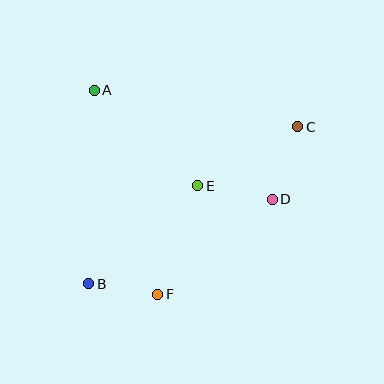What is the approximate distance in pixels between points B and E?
The distance between B and E is approximately 147 pixels.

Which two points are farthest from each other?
Points B and C are farthest from each other.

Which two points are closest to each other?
Points B and F are closest to each other.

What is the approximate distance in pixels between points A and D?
The distance between A and D is approximately 209 pixels.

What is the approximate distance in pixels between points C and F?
The distance between C and F is approximately 218 pixels.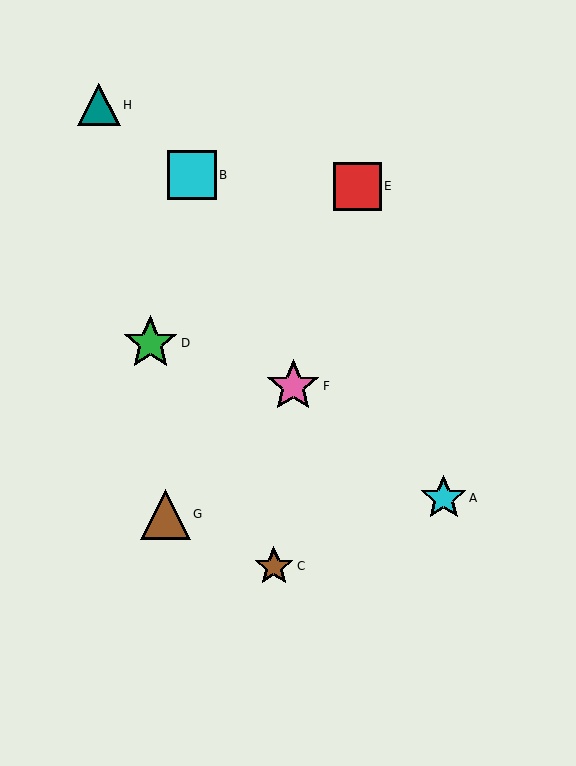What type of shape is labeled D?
Shape D is a green star.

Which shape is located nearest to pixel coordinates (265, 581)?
The brown star (labeled C) at (274, 566) is nearest to that location.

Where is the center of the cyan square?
The center of the cyan square is at (192, 175).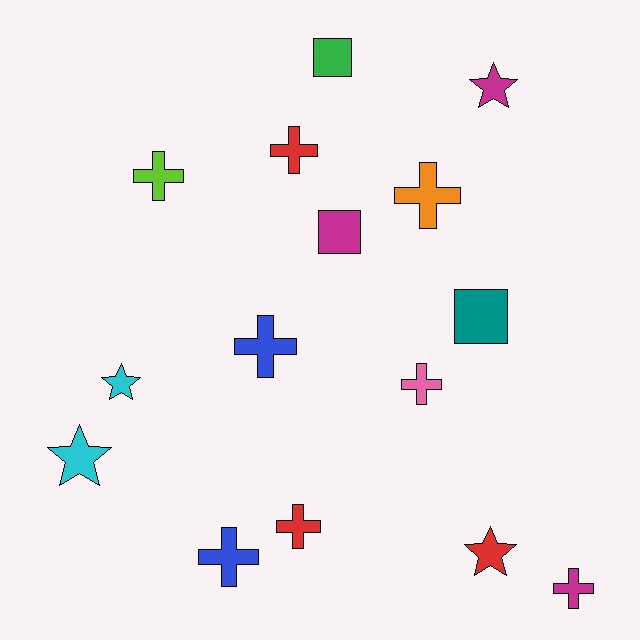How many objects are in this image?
There are 15 objects.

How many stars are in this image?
There are 4 stars.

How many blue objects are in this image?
There are 2 blue objects.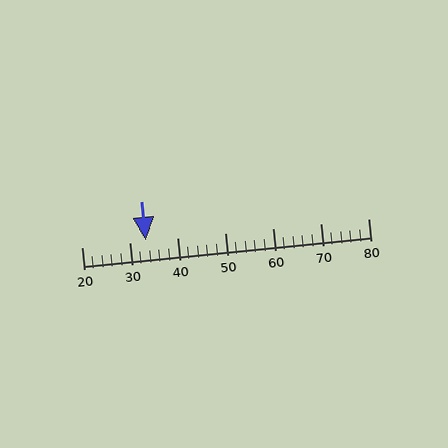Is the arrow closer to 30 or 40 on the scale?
The arrow is closer to 30.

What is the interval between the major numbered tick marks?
The major tick marks are spaced 10 units apart.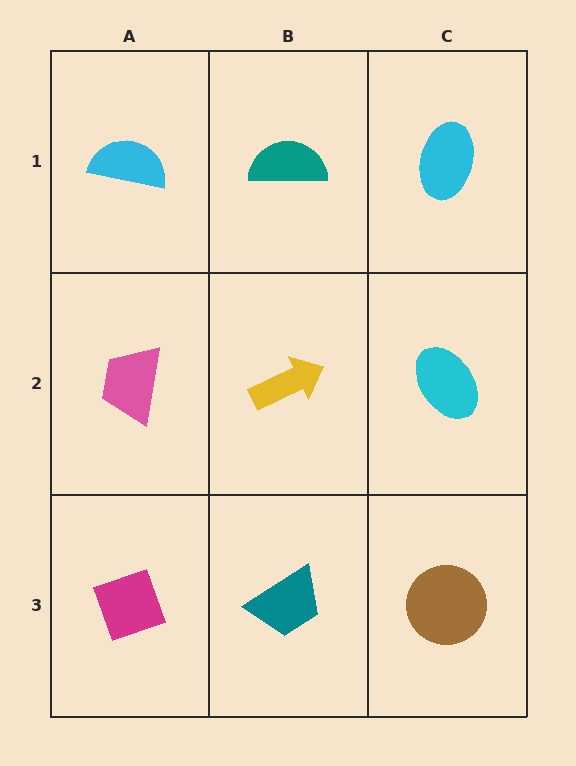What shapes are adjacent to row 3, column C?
A cyan ellipse (row 2, column C), a teal trapezoid (row 3, column B).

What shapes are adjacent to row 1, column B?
A yellow arrow (row 2, column B), a cyan semicircle (row 1, column A), a cyan ellipse (row 1, column C).